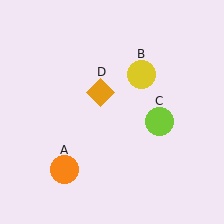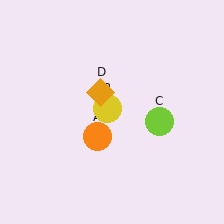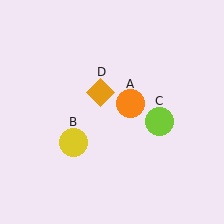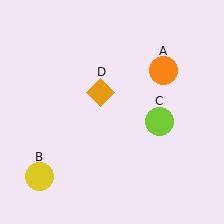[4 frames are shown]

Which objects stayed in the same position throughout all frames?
Lime circle (object C) and orange diamond (object D) remained stationary.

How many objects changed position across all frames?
2 objects changed position: orange circle (object A), yellow circle (object B).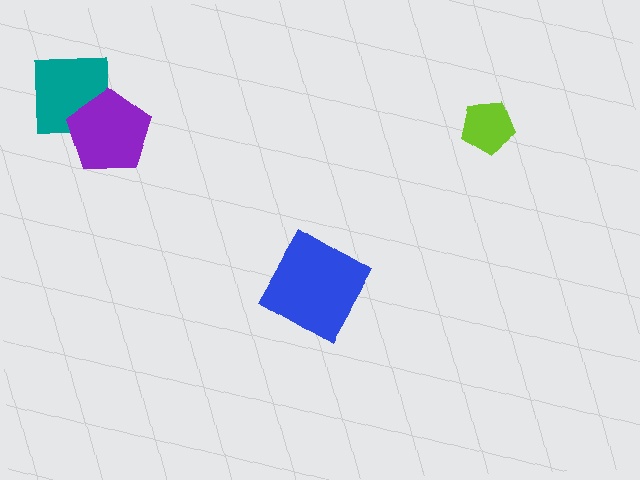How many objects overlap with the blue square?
0 objects overlap with the blue square.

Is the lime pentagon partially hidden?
No, no other shape covers it.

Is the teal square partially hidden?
Yes, it is partially covered by another shape.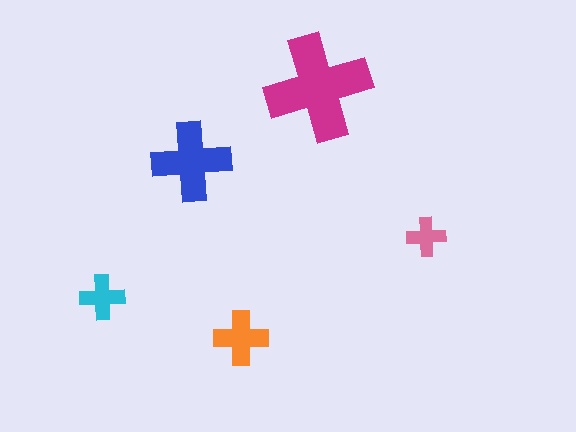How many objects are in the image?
There are 5 objects in the image.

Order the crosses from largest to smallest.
the magenta one, the blue one, the orange one, the cyan one, the pink one.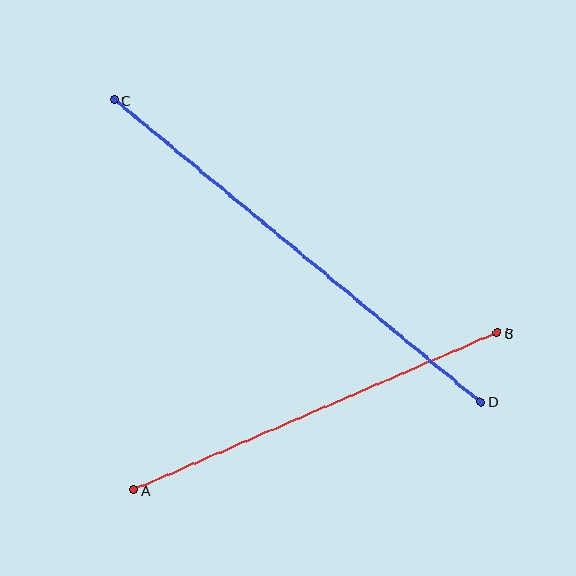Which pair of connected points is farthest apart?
Points C and D are farthest apart.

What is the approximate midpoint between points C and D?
The midpoint is at approximately (298, 251) pixels.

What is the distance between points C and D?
The distance is approximately 475 pixels.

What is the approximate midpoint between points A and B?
The midpoint is at approximately (315, 411) pixels.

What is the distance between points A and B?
The distance is approximately 396 pixels.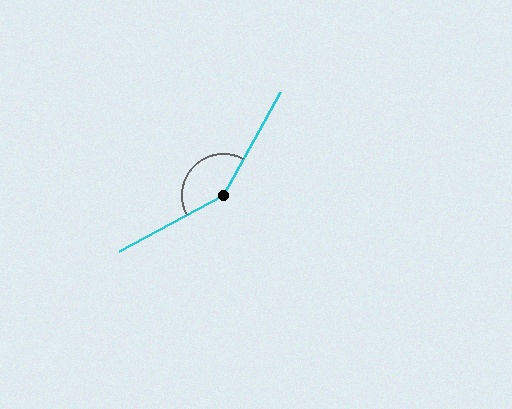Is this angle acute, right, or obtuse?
It is obtuse.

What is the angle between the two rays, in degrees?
Approximately 147 degrees.